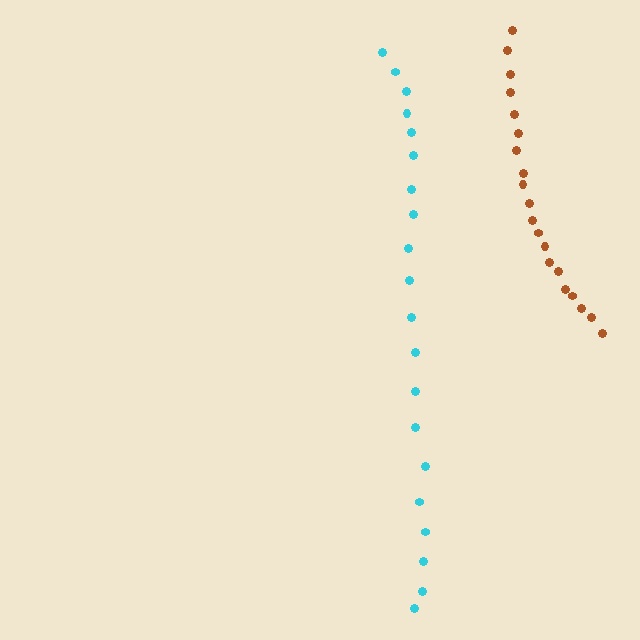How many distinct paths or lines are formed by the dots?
There are 2 distinct paths.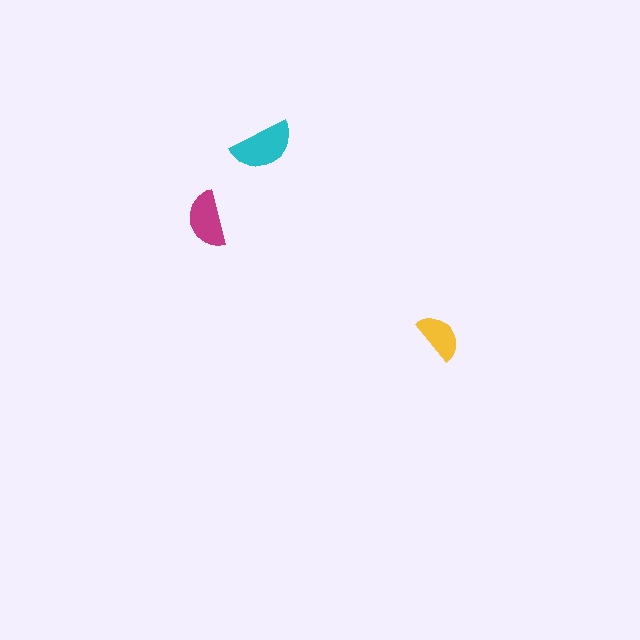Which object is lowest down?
The yellow semicircle is bottommost.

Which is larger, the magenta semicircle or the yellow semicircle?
The magenta one.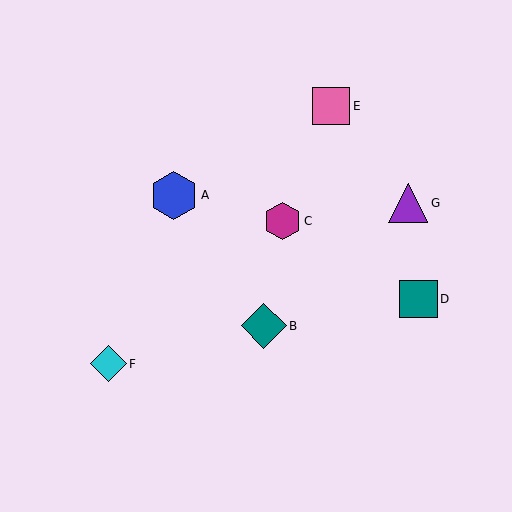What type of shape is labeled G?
Shape G is a purple triangle.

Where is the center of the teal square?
The center of the teal square is at (418, 299).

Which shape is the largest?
The blue hexagon (labeled A) is the largest.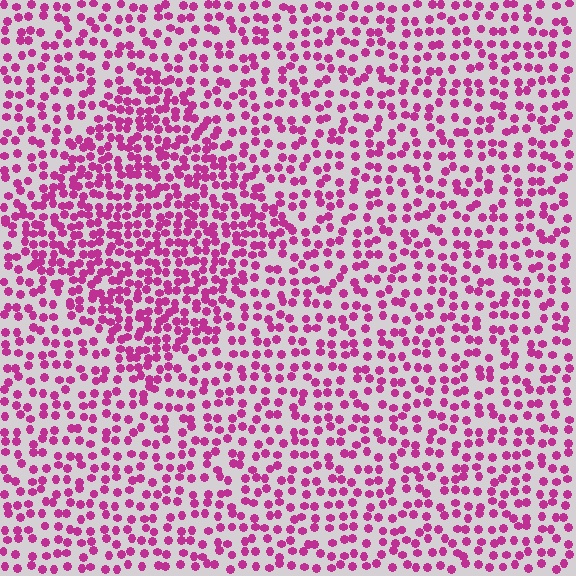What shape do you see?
I see a diamond.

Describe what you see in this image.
The image contains small magenta elements arranged at two different densities. A diamond-shaped region is visible where the elements are more densely packed than the surrounding area.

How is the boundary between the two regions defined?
The boundary is defined by a change in element density (approximately 1.7x ratio). All elements are the same color, size, and shape.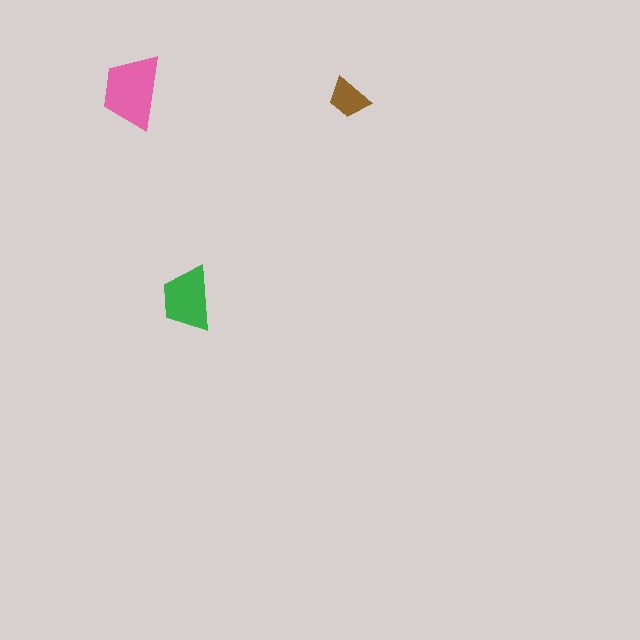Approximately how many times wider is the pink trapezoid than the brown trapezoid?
About 1.5 times wider.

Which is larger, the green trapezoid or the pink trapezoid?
The pink one.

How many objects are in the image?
There are 3 objects in the image.